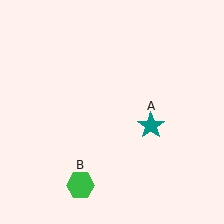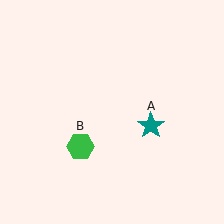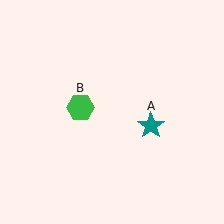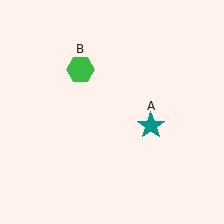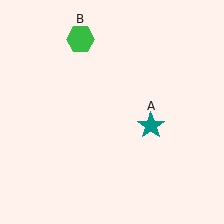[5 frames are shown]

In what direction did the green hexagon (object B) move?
The green hexagon (object B) moved up.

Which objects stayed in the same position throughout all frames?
Teal star (object A) remained stationary.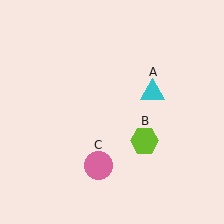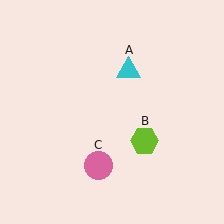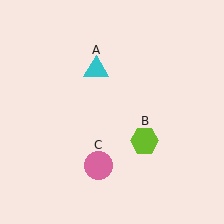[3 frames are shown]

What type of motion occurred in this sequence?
The cyan triangle (object A) rotated counterclockwise around the center of the scene.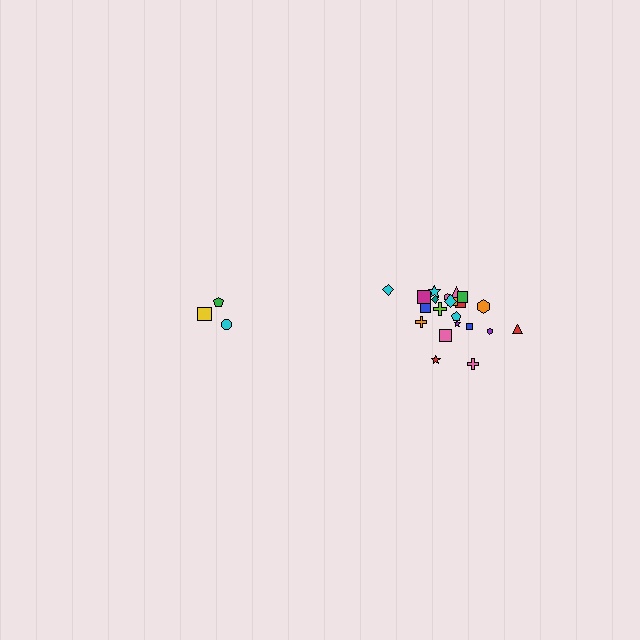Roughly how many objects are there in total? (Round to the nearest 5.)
Roughly 25 objects in total.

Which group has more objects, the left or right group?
The right group.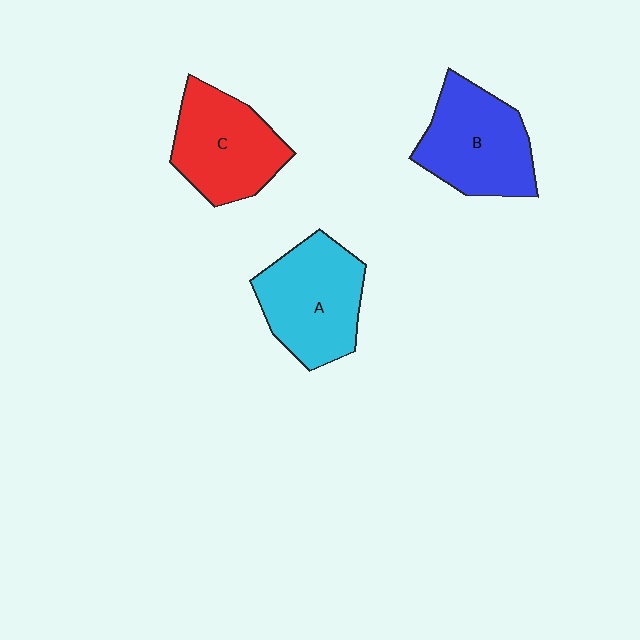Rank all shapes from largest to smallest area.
From largest to smallest: A (cyan), B (blue), C (red).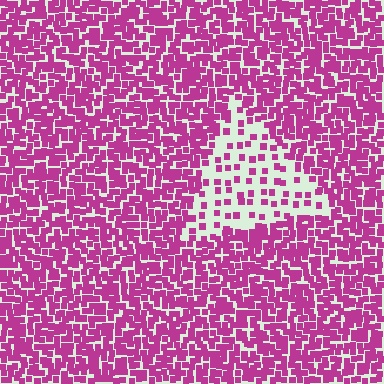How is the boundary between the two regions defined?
The boundary is defined by a change in element density (approximately 3.0x ratio). All elements are the same color, size, and shape.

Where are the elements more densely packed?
The elements are more densely packed outside the triangle boundary.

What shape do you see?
I see a triangle.